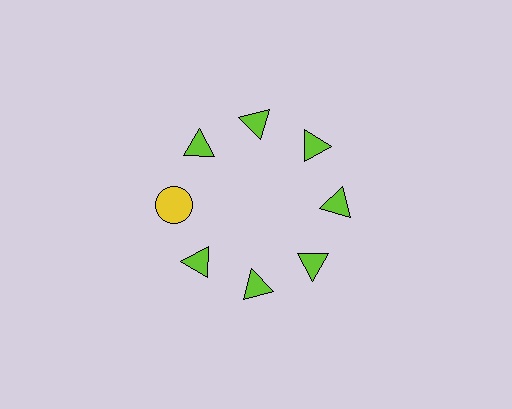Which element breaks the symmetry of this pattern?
The yellow circle at roughly the 9 o'clock position breaks the symmetry. All other shapes are lime triangles.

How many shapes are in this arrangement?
There are 8 shapes arranged in a ring pattern.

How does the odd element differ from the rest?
It differs in both color (yellow instead of lime) and shape (circle instead of triangle).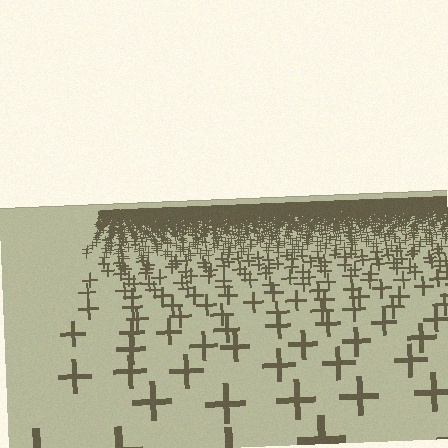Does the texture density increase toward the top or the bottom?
Density increases toward the top.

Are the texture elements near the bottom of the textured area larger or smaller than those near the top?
Larger. Near the bottom, elements are closer to the viewer and appear at a bigger on-screen size.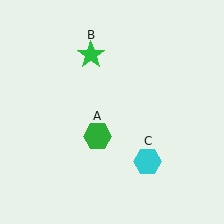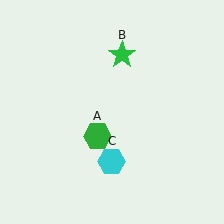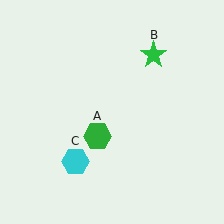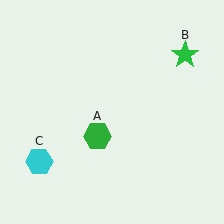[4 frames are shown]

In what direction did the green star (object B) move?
The green star (object B) moved right.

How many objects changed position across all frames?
2 objects changed position: green star (object B), cyan hexagon (object C).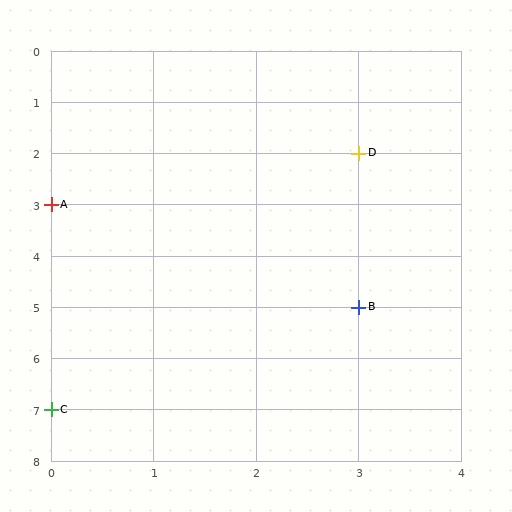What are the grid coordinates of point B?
Point B is at grid coordinates (3, 5).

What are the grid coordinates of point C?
Point C is at grid coordinates (0, 7).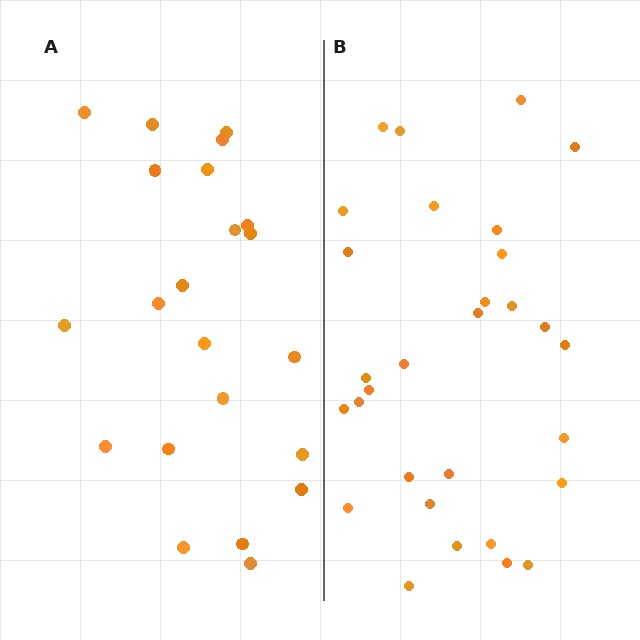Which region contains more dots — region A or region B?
Region B (the right region) has more dots.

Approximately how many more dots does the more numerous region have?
Region B has roughly 8 or so more dots than region A.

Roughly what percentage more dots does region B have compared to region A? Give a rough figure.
About 35% more.